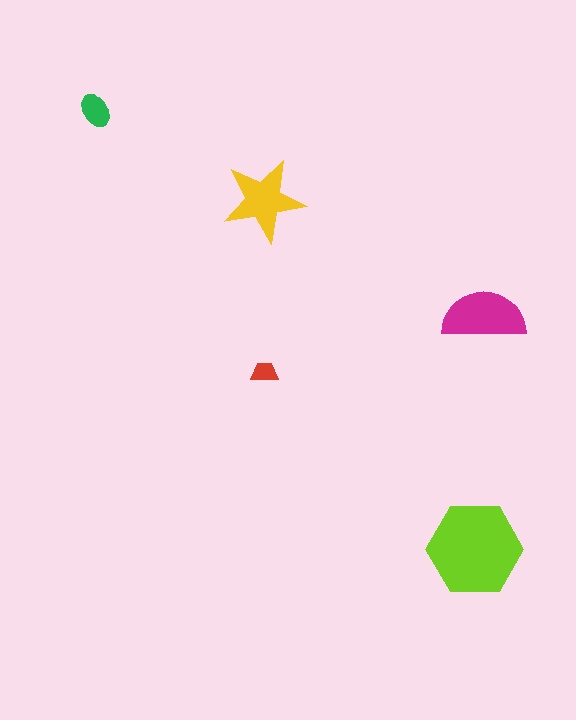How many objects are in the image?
There are 5 objects in the image.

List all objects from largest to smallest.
The lime hexagon, the magenta semicircle, the yellow star, the green ellipse, the red trapezoid.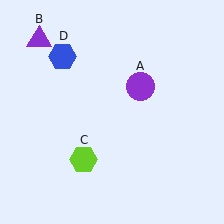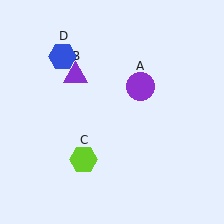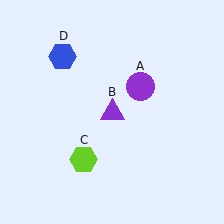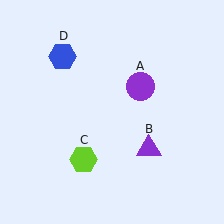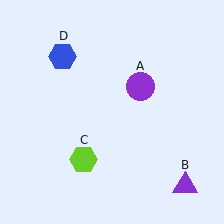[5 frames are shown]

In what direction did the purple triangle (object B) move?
The purple triangle (object B) moved down and to the right.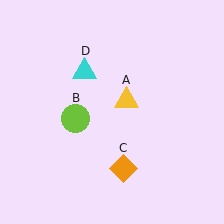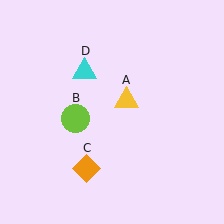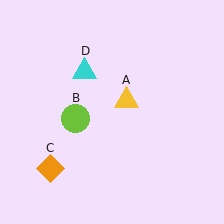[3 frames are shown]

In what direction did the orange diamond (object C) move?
The orange diamond (object C) moved left.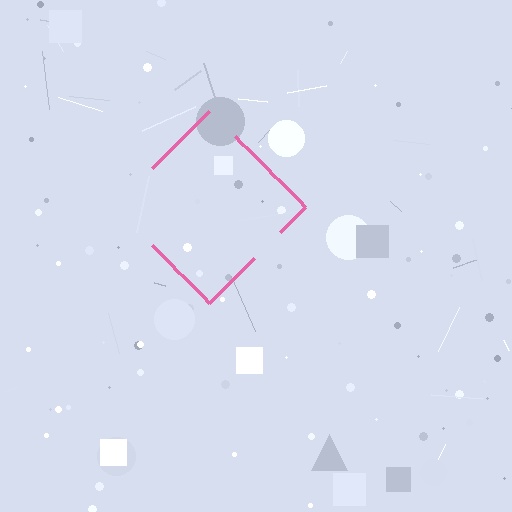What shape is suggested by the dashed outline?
The dashed outline suggests a diamond.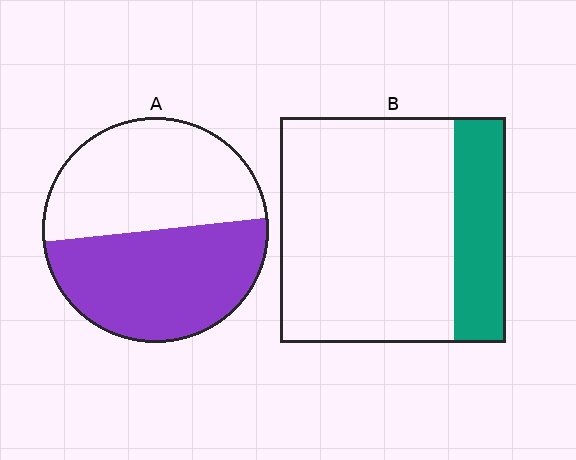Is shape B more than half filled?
No.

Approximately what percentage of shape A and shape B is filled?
A is approximately 50% and B is approximately 25%.